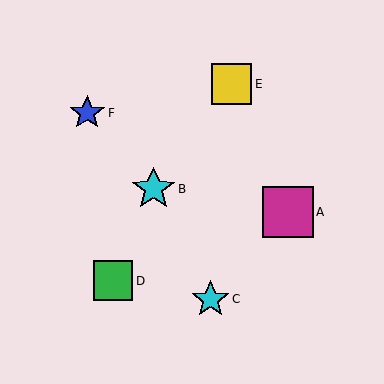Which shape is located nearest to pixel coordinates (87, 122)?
The blue star (labeled F) at (87, 113) is nearest to that location.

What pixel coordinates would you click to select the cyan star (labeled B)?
Click at (153, 189) to select the cyan star B.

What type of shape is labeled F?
Shape F is a blue star.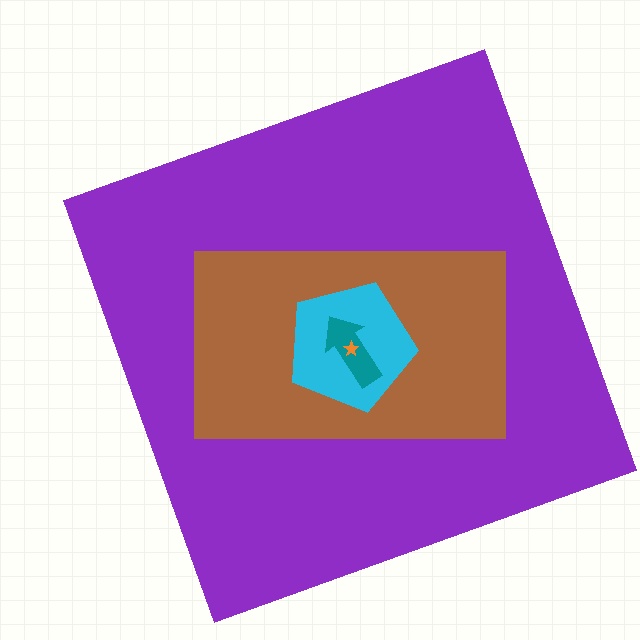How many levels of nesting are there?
5.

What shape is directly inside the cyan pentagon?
The teal arrow.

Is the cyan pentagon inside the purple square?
Yes.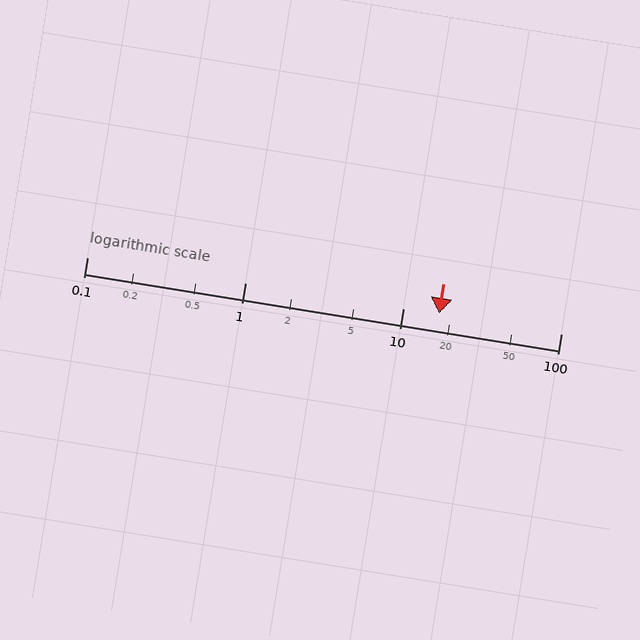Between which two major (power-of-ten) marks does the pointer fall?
The pointer is between 10 and 100.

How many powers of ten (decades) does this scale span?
The scale spans 3 decades, from 0.1 to 100.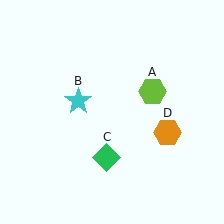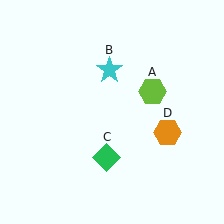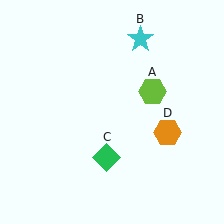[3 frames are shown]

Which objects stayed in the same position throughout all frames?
Lime hexagon (object A) and green diamond (object C) and orange hexagon (object D) remained stationary.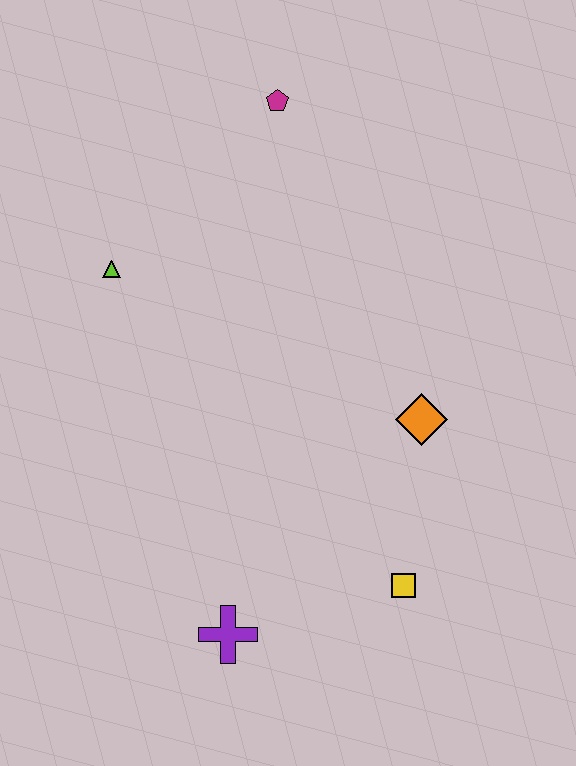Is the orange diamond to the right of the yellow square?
Yes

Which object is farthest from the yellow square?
The magenta pentagon is farthest from the yellow square.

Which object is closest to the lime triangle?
The magenta pentagon is closest to the lime triangle.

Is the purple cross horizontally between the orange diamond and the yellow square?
No